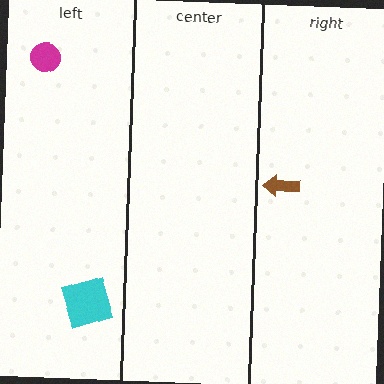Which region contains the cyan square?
The left region.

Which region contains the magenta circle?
The left region.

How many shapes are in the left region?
2.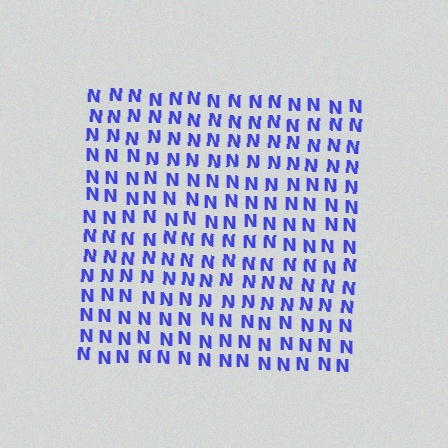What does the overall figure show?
The overall figure shows a square.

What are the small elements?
The small elements are letter N's.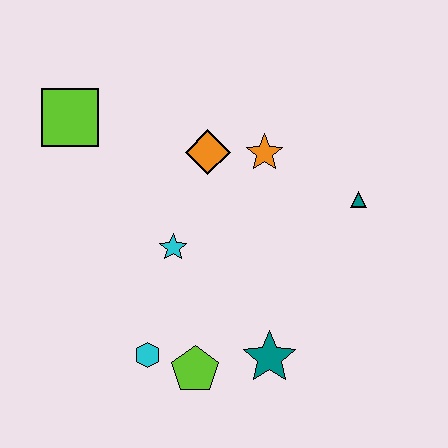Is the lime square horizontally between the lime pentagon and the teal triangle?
No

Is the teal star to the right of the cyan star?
Yes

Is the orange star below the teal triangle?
No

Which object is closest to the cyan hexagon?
The lime pentagon is closest to the cyan hexagon.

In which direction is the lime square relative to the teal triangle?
The lime square is to the left of the teal triangle.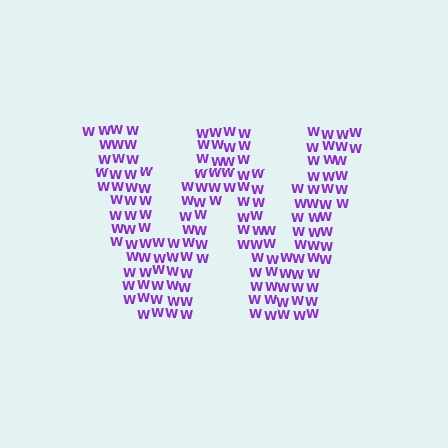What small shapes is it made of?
It is made of small letter W's.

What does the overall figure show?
The overall figure shows the letter W.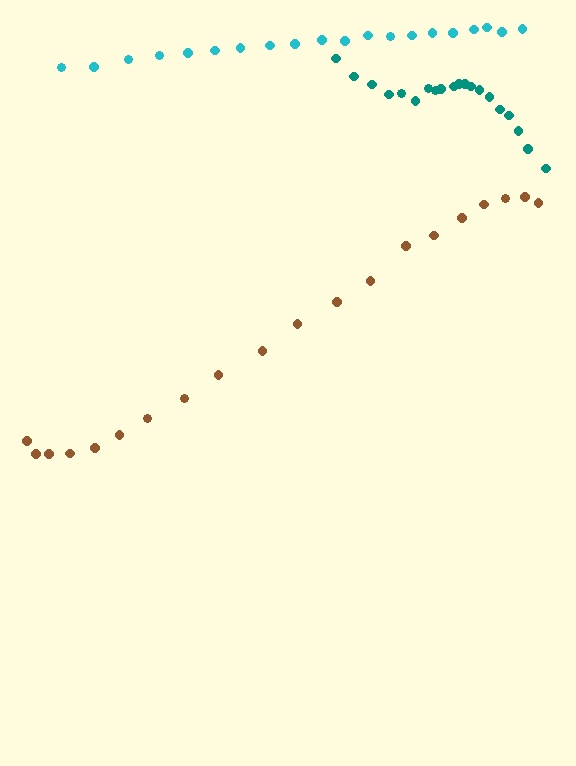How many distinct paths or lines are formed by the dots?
There are 3 distinct paths.